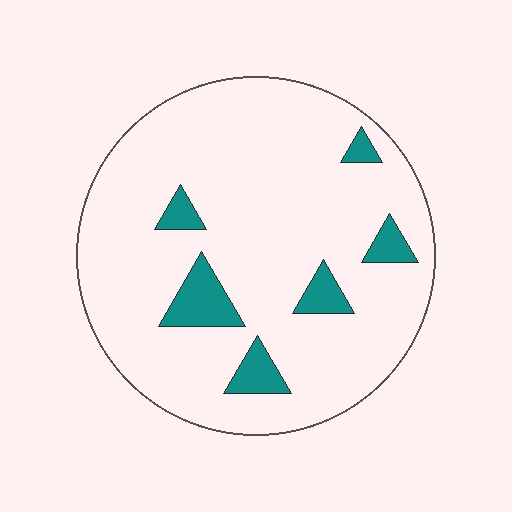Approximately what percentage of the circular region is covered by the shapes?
Approximately 10%.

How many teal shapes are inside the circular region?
6.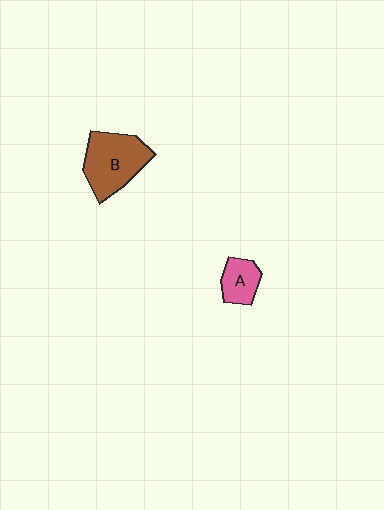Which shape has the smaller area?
Shape A (pink).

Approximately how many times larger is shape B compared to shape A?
Approximately 2.2 times.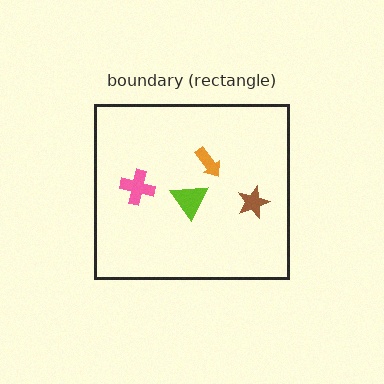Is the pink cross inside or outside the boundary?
Inside.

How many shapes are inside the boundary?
4 inside, 0 outside.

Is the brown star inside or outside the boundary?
Inside.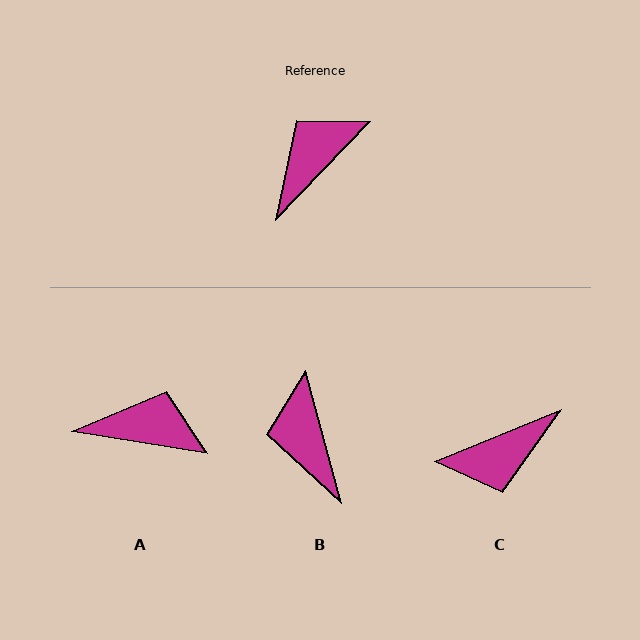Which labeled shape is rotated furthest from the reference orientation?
C, about 156 degrees away.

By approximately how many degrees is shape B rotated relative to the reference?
Approximately 59 degrees counter-clockwise.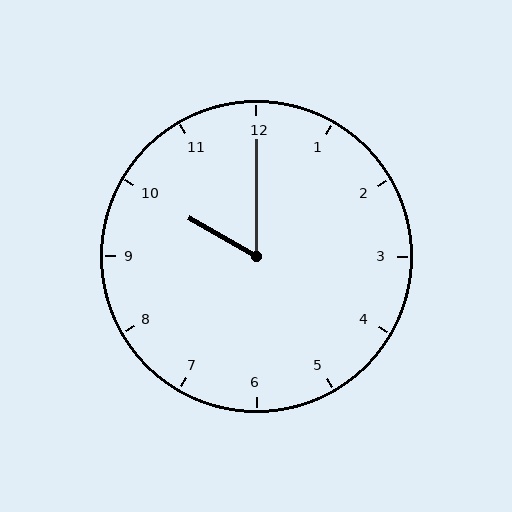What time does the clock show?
10:00.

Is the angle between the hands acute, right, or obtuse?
It is acute.